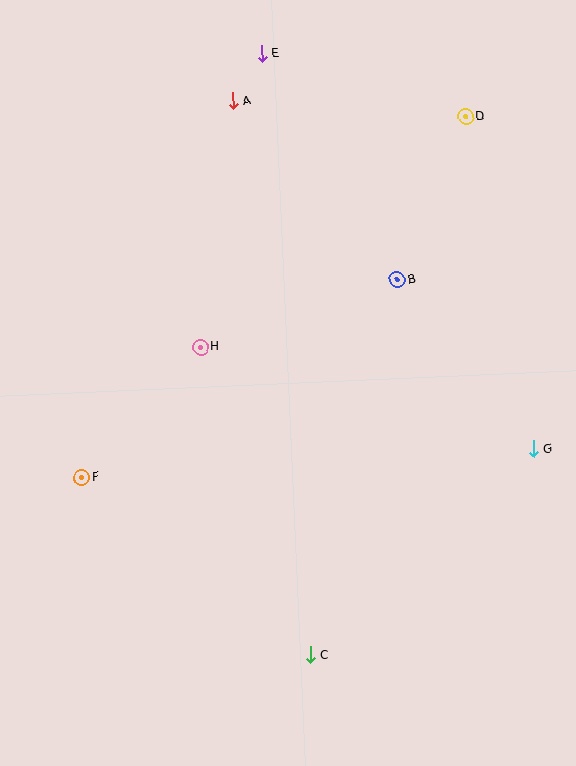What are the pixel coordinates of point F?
Point F is at (82, 477).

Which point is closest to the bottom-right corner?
Point C is closest to the bottom-right corner.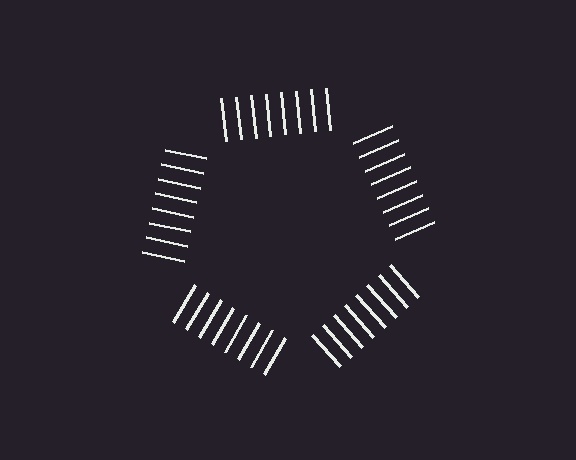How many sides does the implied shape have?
5 sides — the line-ends trace a pentagon.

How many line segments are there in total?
40 — 8 along each of the 5 edges.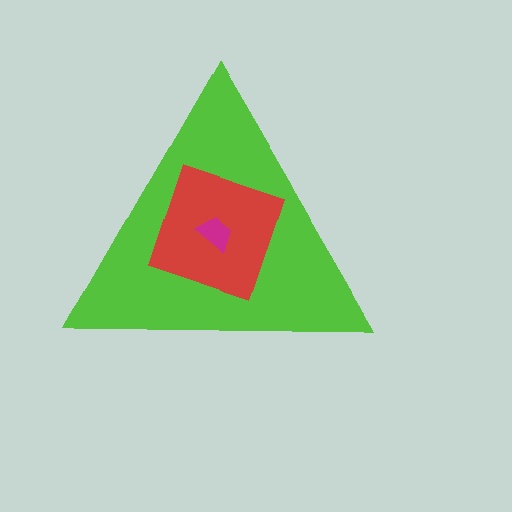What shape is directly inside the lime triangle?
The red diamond.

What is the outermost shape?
The lime triangle.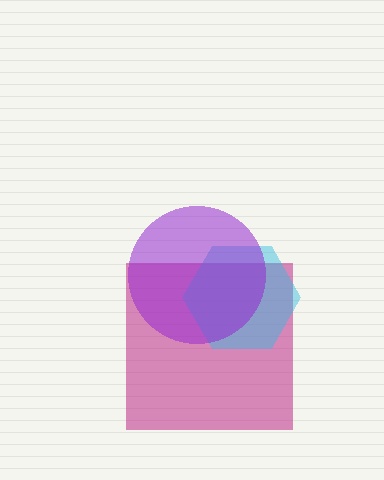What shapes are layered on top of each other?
The layered shapes are: a magenta square, a cyan hexagon, a purple circle.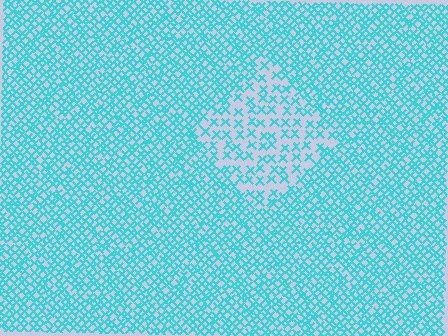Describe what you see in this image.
The image contains small cyan elements arranged at two different densities. A diamond-shaped region is visible where the elements are less densely packed than the surrounding area.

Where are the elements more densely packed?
The elements are more densely packed outside the diamond boundary.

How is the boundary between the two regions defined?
The boundary is defined by a change in element density (approximately 2.1x ratio). All elements are the same color, size, and shape.